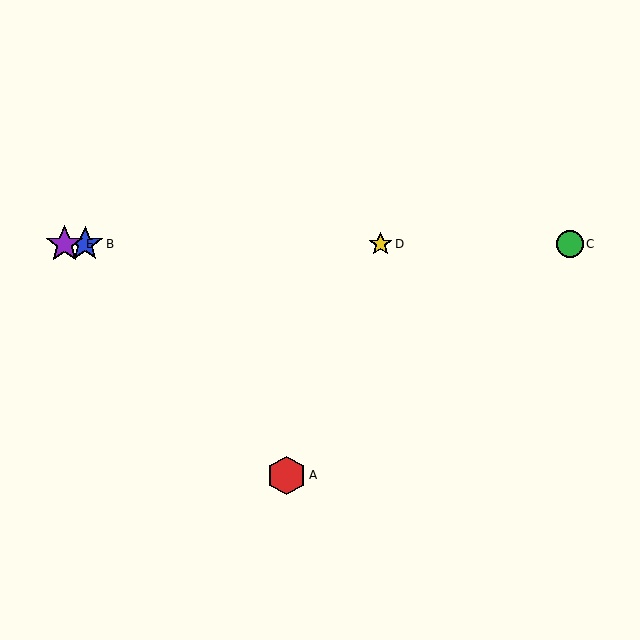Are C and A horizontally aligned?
No, C is at y≈244 and A is at y≈475.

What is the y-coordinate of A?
Object A is at y≈475.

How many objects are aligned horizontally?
4 objects (B, C, D, E) are aligned horizontally.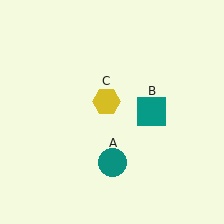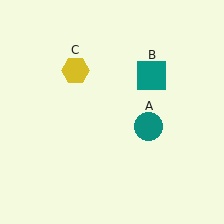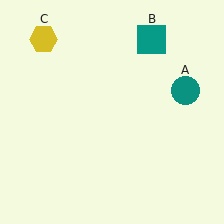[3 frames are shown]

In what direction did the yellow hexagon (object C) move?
The yellow hexagon (object C) moved up and to the left.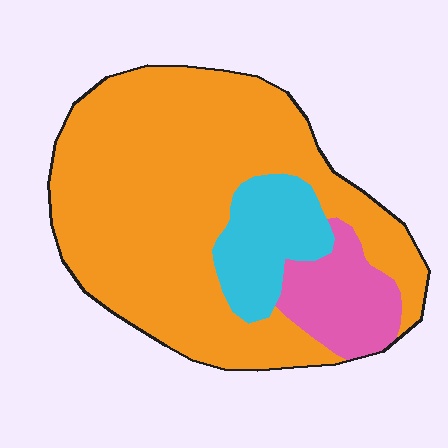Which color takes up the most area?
Orange, at roughly 75%.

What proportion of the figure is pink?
Pink takes up about one eighth (1/8) of the figure.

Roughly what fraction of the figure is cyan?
Cyan takes up about one eighth (1/8) of the figure.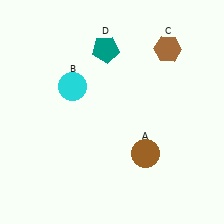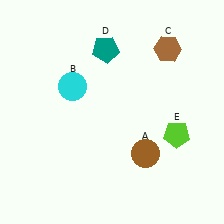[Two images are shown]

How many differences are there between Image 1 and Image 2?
There is 1 difference between the two images.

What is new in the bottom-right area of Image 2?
A lime pentagon (E) was added in the bottom-right area of Image 2.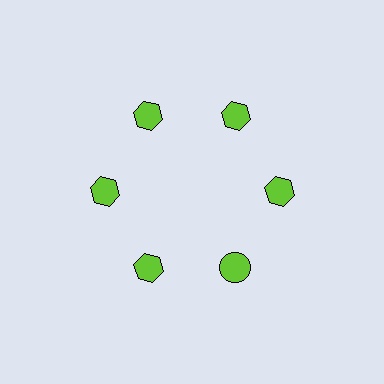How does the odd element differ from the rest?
It has a different shape: circle instead of hexagon.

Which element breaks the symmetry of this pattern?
The lime circle at roughly the 5 o'clock position breaks the symmetry. All other shapes are lime hexagons.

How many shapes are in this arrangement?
There are 6 shapes arranged in a ring pattern.